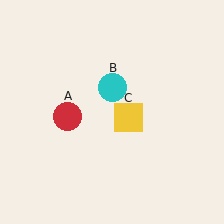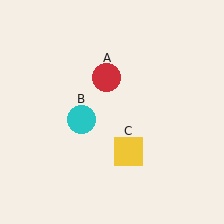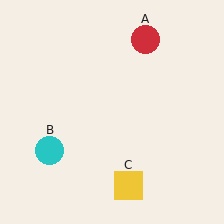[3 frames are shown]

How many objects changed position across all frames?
3 objects changed position: red circle (object A), cyan circle (object B), yellow square (object C).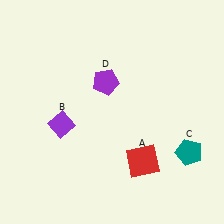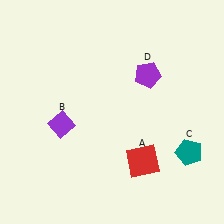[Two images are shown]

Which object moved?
The purple pentagon (D) moved right.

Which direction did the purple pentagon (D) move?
The purple pentagon (D) moved right.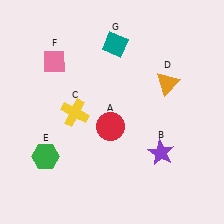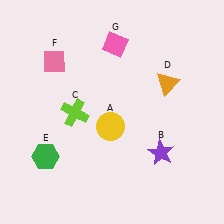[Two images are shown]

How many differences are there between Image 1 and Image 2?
There are 3 differences between the two images.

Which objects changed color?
A changed from red to yellow. C changed from yellow to lime. G changed from teal to pink.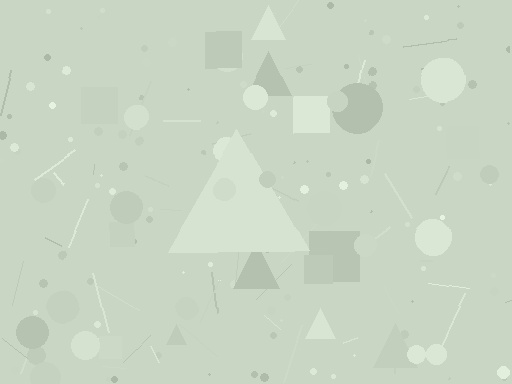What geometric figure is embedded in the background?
A triangle is embedded in the background.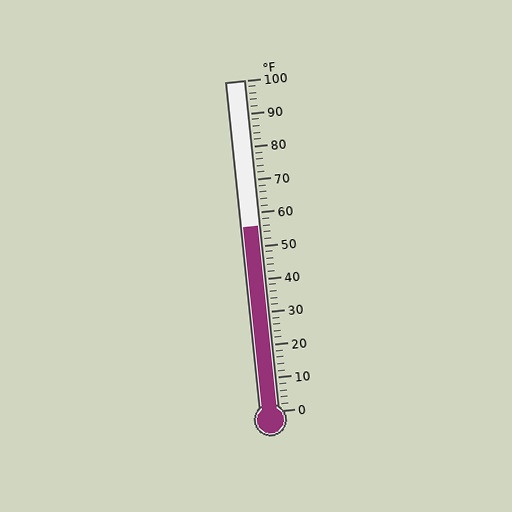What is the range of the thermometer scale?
The thermometer scale ranges from 0°F to 100°F.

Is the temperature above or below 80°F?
The temperature is below 80°F.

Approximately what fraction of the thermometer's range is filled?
The thermometer is filled to approximately 55% of its range.